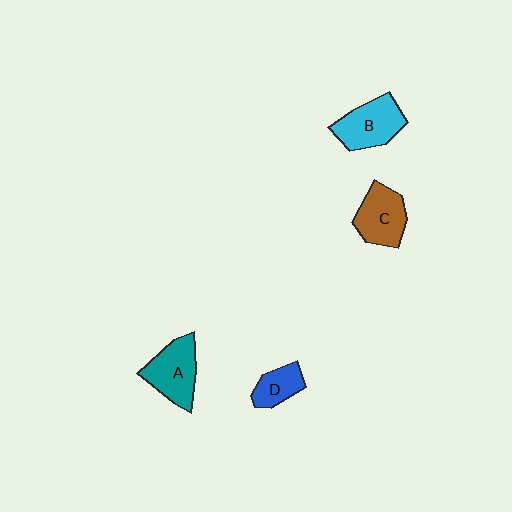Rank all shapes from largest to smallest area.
From largest to smallest: A (teal), B (cyan), C (brown), D (blue).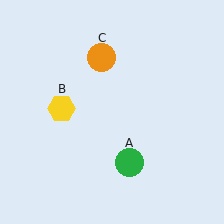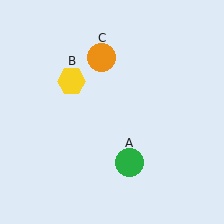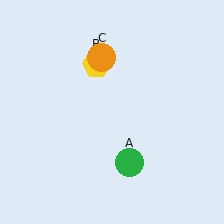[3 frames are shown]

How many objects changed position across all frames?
1 object changed position: yellow hexagon (object B).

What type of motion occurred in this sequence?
The yellow hexagon (object B) rotated clockwise around the center of the scene.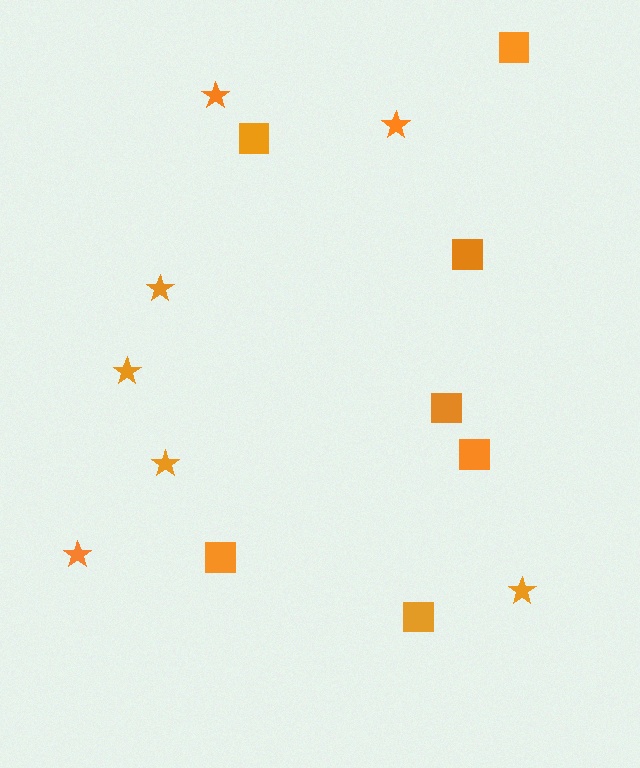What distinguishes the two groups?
There are 2 groups: one group of stars (7) and one group of squares (7).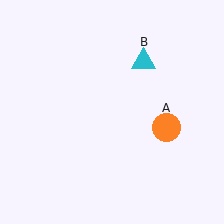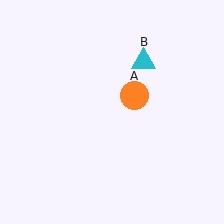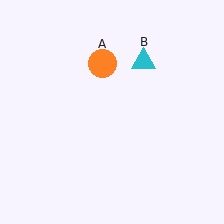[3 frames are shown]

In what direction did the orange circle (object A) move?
The orange circle (object A) moved up and to the left.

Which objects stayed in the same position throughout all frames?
Cyan triangle (object B) remained stationary.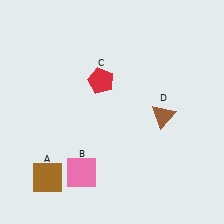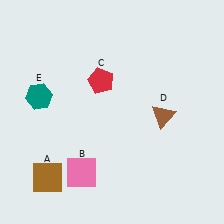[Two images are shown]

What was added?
A teal hexagon (E) was added in Image 2.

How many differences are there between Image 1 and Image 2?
There is 1 difference between the two images.